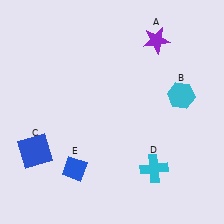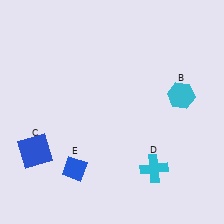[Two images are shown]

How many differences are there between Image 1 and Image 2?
There is 1 difference between the two images.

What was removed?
The purple star (A) was removed in Image 2.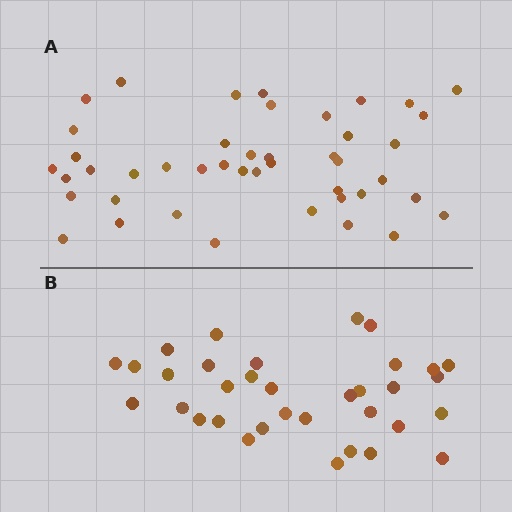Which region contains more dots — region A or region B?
Region A (the top region) has more dots.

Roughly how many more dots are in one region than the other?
Region A has roughly 10 or so more dots than region B.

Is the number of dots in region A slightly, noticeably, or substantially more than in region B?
Region A has noticeably more, but not dramatically so. The ratio is roughly 1.3 to 1.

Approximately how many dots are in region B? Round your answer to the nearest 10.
About 30 dots. (The exact count is 34, which rounds to 30.)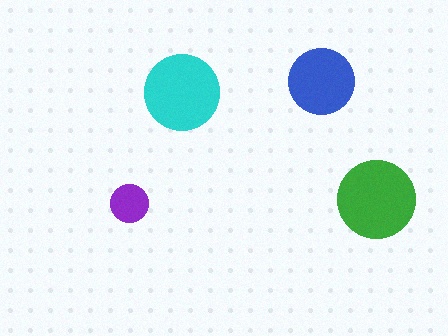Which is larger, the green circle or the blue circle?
The green one.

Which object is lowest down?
The purple circle is bottommost.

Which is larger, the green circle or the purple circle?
The green one.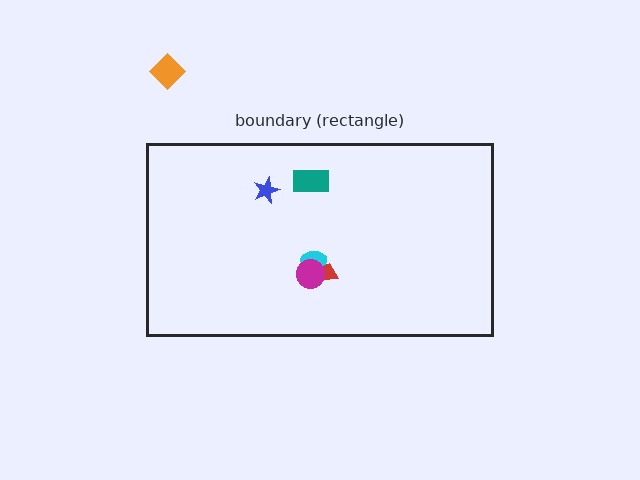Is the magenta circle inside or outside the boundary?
Inside.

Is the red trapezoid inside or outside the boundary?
Inside.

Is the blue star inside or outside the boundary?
Inside.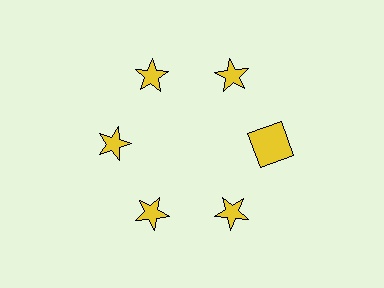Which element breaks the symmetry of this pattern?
The yellow square at roughly the 3 o'clock position breaks the symmetry. All other shapes are yellow stars.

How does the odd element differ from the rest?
It has a different shape: square instead of star.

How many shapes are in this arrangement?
There are 6 shapes arranged in a ring pattern.